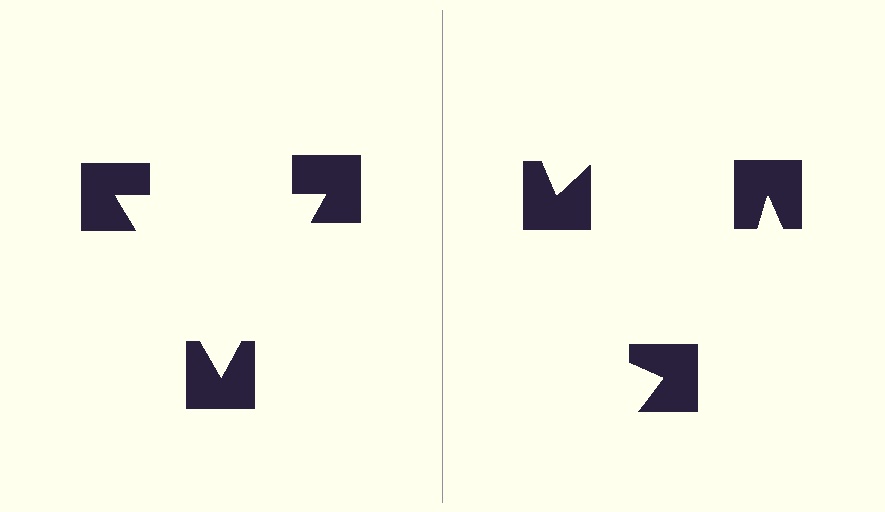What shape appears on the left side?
An illusory triangle.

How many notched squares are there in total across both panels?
6 — 3 on each side.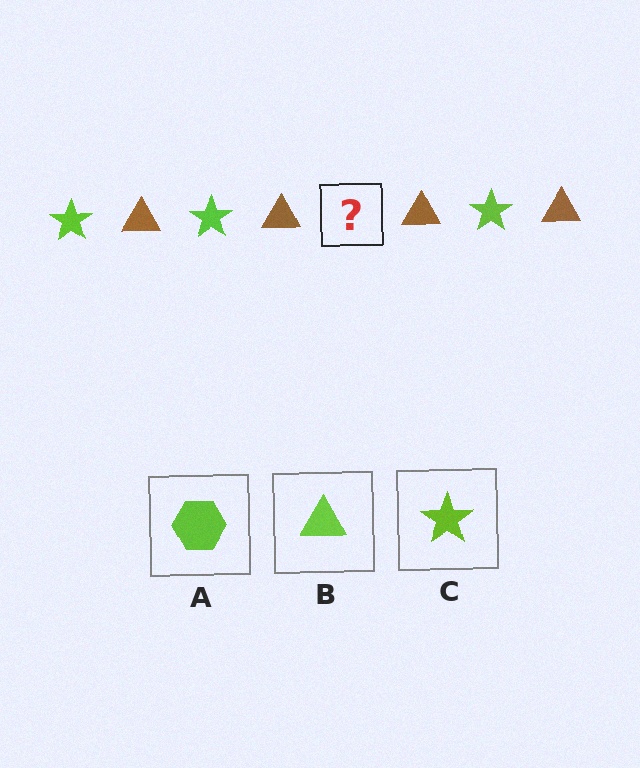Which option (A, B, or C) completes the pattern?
C.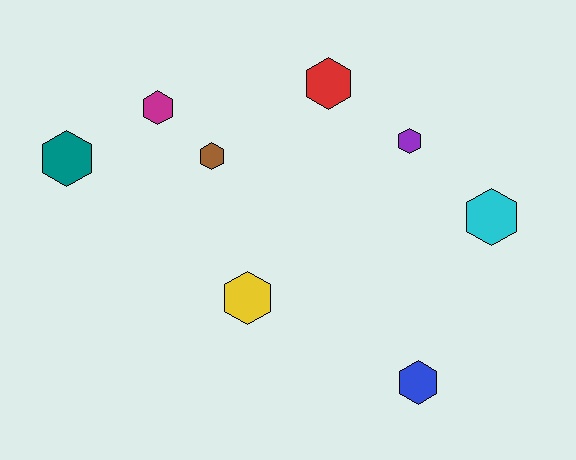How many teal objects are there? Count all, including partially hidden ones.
There is 1 teal object.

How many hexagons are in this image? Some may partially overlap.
There are 8 hexagons.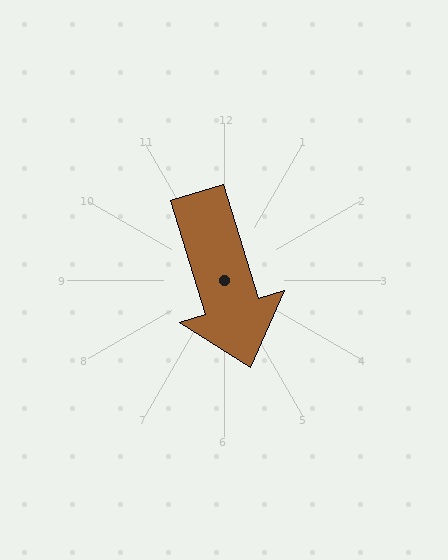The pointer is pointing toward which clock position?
Roughly 5 o'clock.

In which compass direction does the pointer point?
South.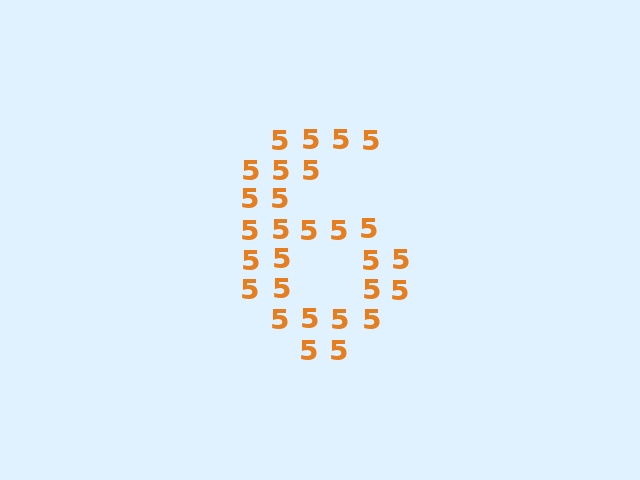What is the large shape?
The large shape is the digit 6.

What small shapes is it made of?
It is made of small digit 5's.